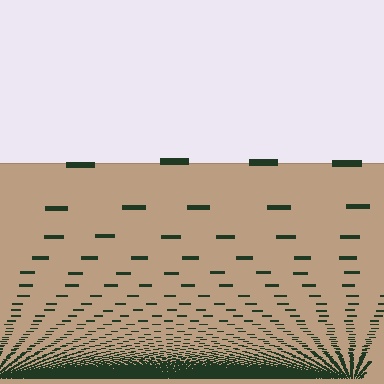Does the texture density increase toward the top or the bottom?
Density increases toward the bottom.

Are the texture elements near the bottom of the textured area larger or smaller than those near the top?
Smaller. The gradient is inverted — elements near the bottom are smaller and denser.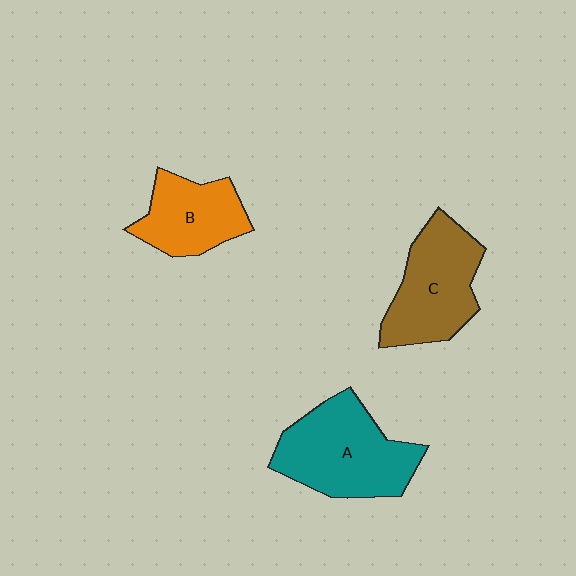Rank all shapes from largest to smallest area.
From largest to smallest: A (teal), C (brown), B (orange).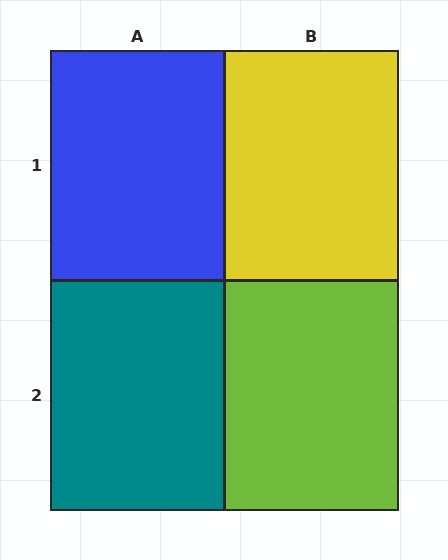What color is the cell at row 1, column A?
Blue.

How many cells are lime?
1 cell is lime.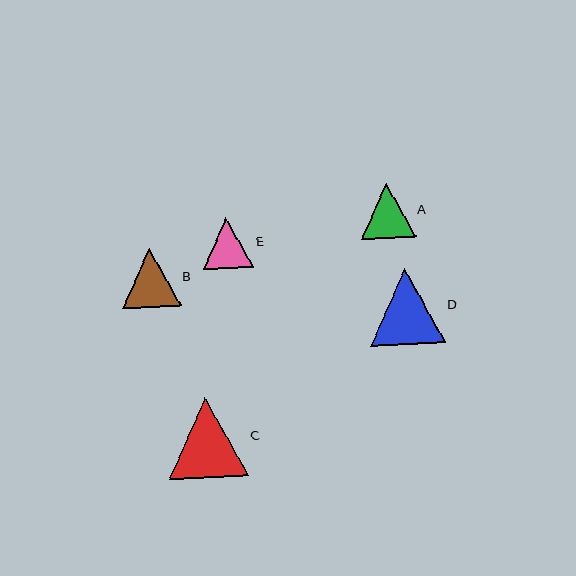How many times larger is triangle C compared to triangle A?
Triangle C is approximately 1.5 times the size of triangle A.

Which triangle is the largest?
Triangle C is the largest with a size of approximately 80 pixels.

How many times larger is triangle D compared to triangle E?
Triangle D is approximately 1.5 times the size of triangle E.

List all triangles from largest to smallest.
From largest to smallest: C, D, B, A, E.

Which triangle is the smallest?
Triangle E is the smallest with a size of approximately 51 pixels.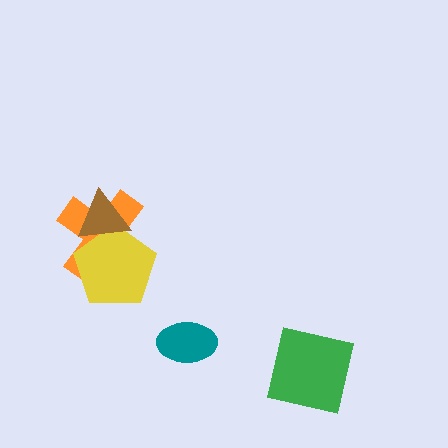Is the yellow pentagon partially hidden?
Yes, it is partially covered by another shape.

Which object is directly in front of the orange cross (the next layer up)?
The yellow pentagon is directly in front of the orange cross.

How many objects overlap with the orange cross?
2 objects overlap with the orange cross.